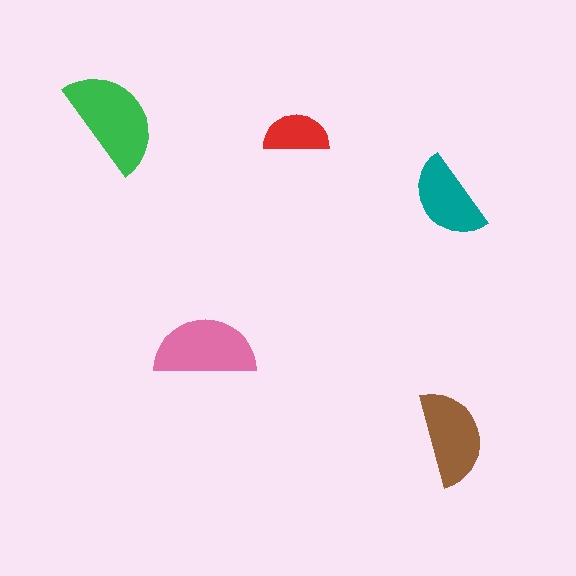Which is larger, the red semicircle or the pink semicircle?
The pink one.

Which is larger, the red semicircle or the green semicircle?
The green one.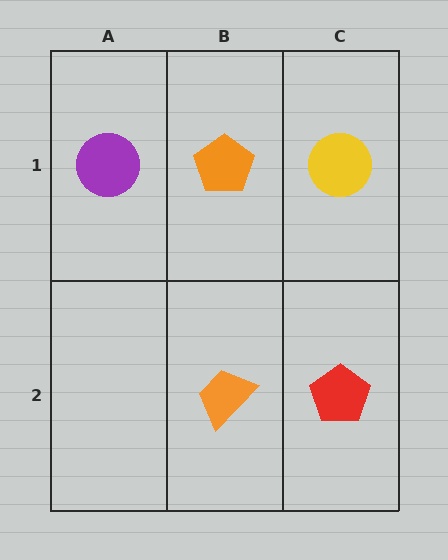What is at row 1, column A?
A purple circle.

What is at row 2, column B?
An orange trapezoid.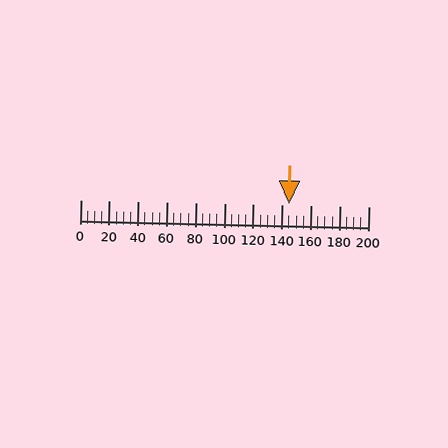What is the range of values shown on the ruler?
The ruler shows values from 0 to 200.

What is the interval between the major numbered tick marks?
The major tick marks are spaced 20 units apart.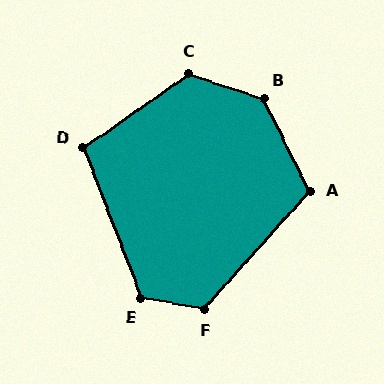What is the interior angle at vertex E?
Approximately 121 degrees (obtuse).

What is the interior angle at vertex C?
Approximately 127 degrees (obtuse).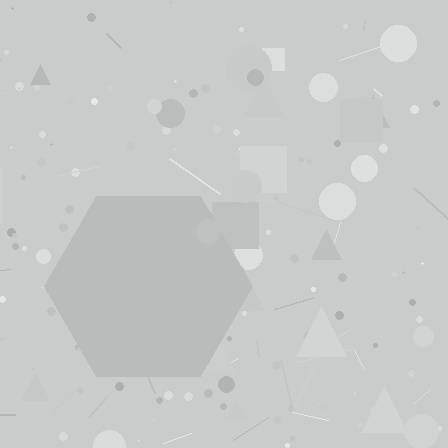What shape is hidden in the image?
A hexagon is hidden in the image.